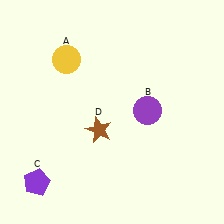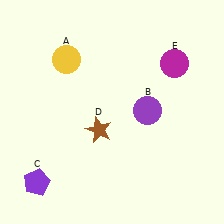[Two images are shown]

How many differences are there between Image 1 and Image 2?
There is 1 difference between the two images.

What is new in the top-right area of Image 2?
A magenta circle (E) was added in the top-right area of Image 2.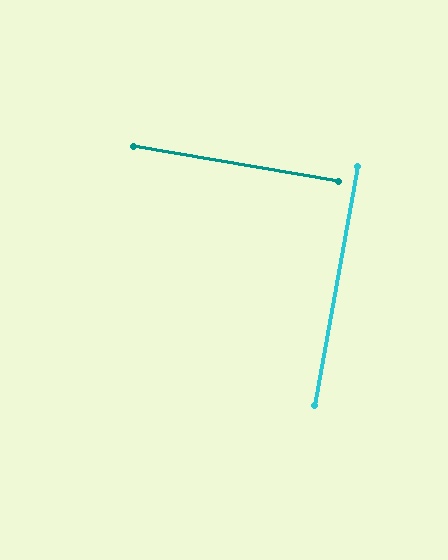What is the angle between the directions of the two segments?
Approximately 89 degrees.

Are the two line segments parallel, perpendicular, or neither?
Perpendicular — they meet at approximately 89°.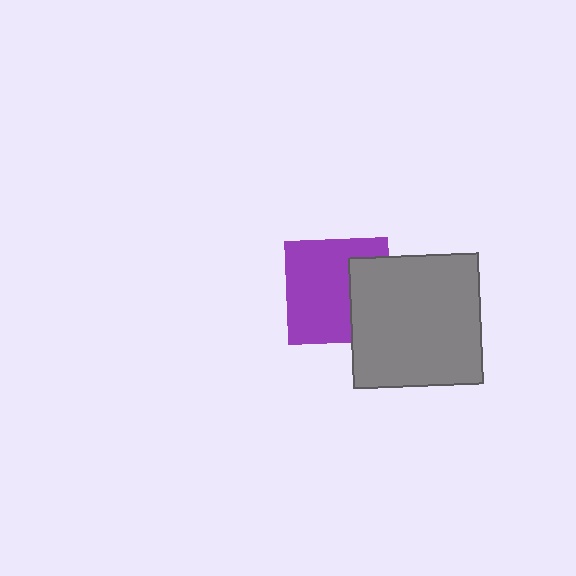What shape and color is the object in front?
The object in front is a gray square.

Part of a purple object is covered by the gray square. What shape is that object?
It is a square.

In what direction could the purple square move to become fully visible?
The purple square could move left. That would shift it out from behind the gray square entirely.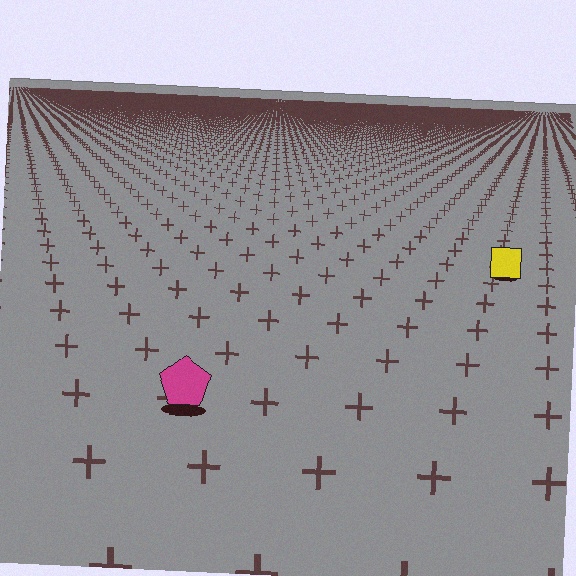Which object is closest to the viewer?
The magenta pentagon is closest. The texture marks near it are larger and more spread out.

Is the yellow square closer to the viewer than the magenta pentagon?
No. The magenta pentagon is closer — you can tell from the texture gradient: the ground texture is coarser near it.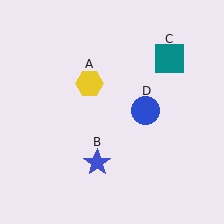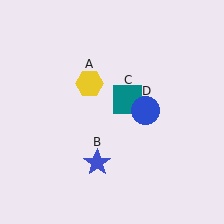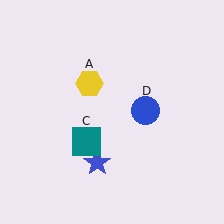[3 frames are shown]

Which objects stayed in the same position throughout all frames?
Yellow hexagon (object A) and blue star (object B) and blue circle (object D) remained stationary.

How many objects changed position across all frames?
1 object changed position: teal square (object C).